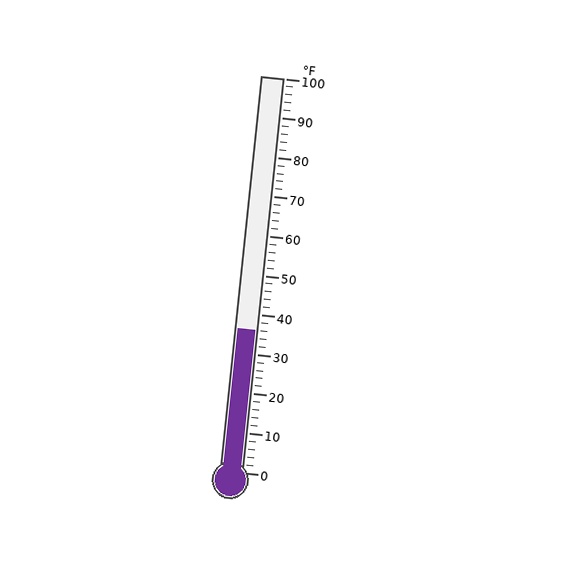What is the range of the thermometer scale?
The thermometer scale ranges from 0°F to 100°F.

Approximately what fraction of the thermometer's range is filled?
The thermometer is filled to approximately 35% of its range.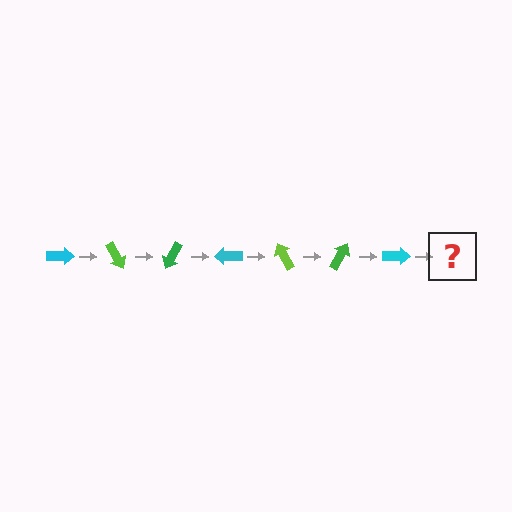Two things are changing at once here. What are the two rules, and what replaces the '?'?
The two rules are that it rotates 60 degrees each step and the color cycles through cyan, lime, and green. The '?' should be a lime arrow, rotated 420 degrees from the start.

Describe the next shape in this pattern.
It should be a lime arrow, rotated 420 degrees from the start.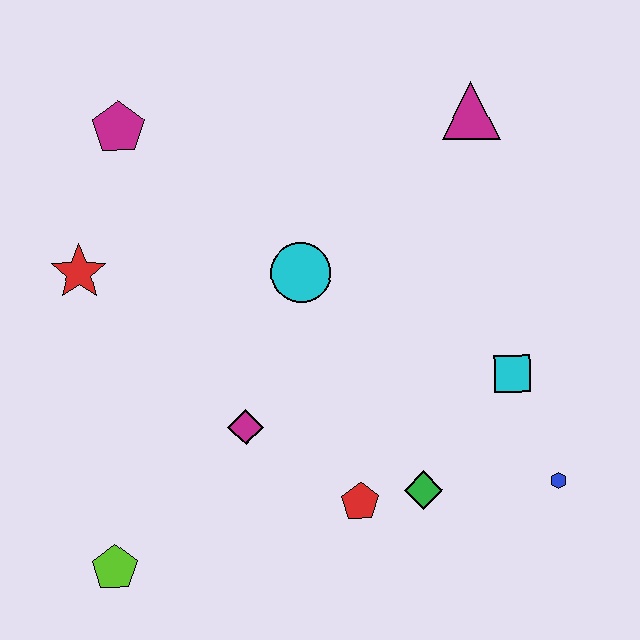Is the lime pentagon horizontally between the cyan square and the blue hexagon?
No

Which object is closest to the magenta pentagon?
The red star is closest to the magenta pentagon.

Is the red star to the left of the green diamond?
Yes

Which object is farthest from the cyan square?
The magenta pentagon is farthest from the cyan square.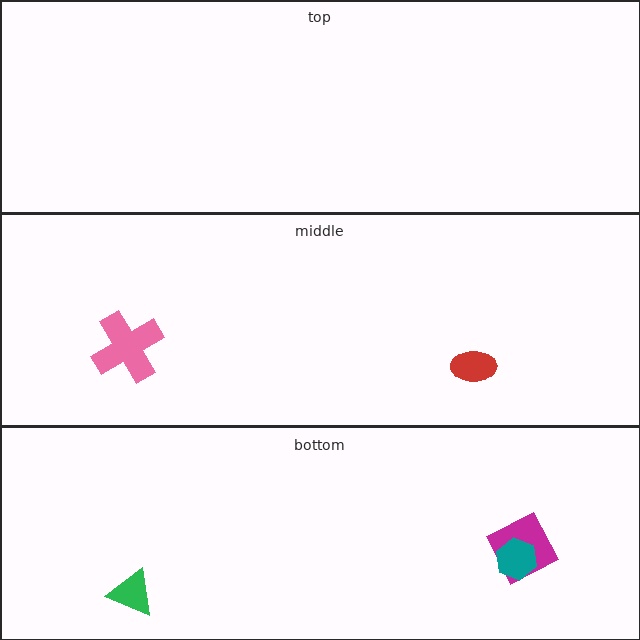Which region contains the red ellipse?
The middle region.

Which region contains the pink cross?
The middle region.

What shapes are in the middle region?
The red ellipse, the pink cross.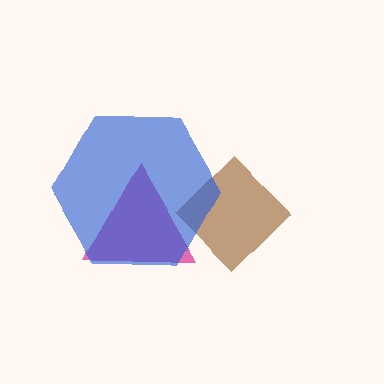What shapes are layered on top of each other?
The layered shapes are: a brown diamond, a magenta triangle, a blue hexagon.